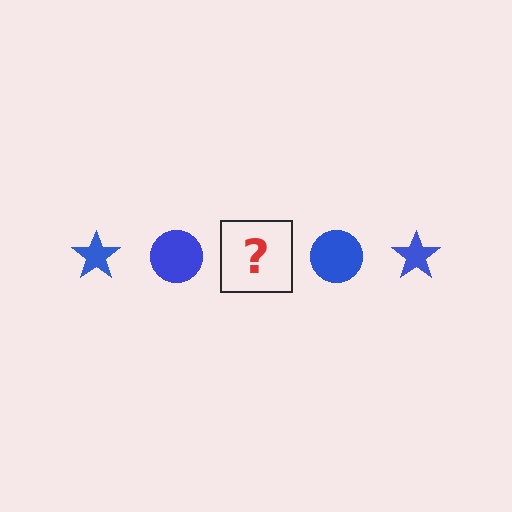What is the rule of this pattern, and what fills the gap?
The rule is that the pattern cycles through star, circle shapes in blue. The gap should be filled with a blue star.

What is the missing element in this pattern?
The missing element is a blue star.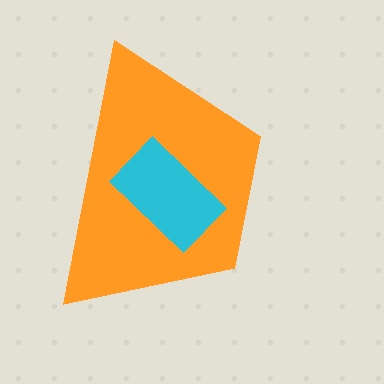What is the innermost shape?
The cyan rectangle.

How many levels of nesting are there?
2.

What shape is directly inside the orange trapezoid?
The cyan rectangle.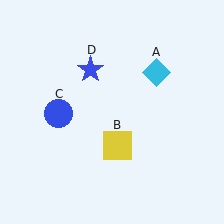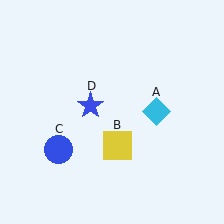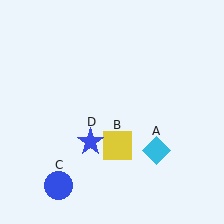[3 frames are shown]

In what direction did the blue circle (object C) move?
The blue circle (object C) moved down.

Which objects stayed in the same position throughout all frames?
Yellow square (object B) remained stationary.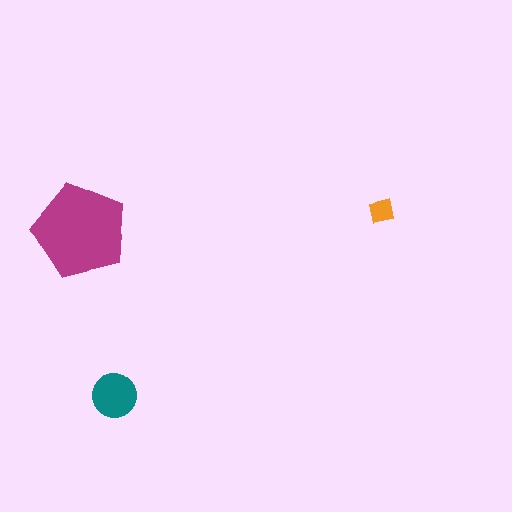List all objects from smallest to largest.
The orange square, the teal circle, the magenta pentagon.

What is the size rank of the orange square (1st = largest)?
3rd.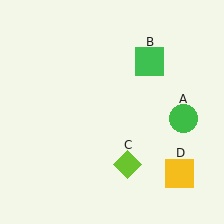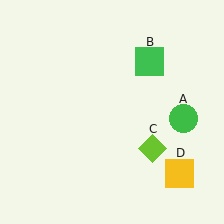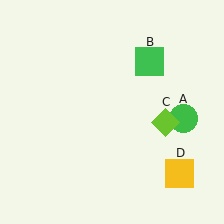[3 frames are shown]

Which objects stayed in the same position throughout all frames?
Green circle (object A) and green square (object B) and yellow square (object D) remained stationary.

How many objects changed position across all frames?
1 object changed position: lime diamond (object C).